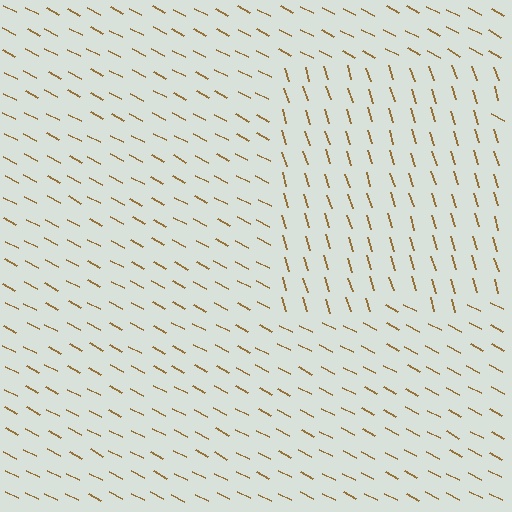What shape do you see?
I see a rectangle.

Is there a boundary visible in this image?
Yes, there is a texture boundary formed by a change in line orientation.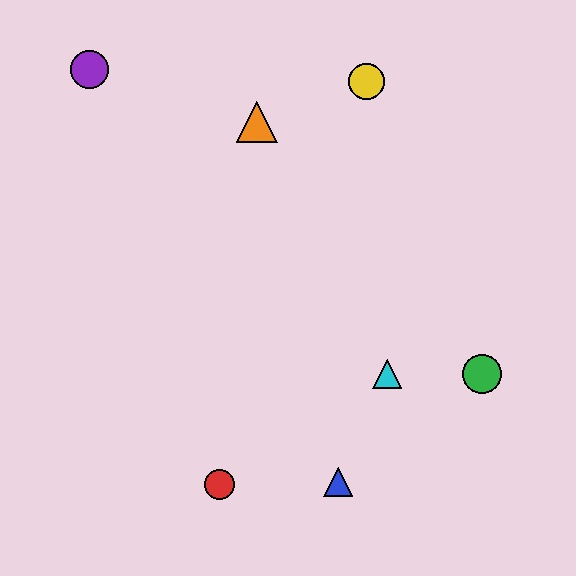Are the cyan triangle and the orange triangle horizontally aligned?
No, the cyan triangle is at y≈374 and the orange triangle is at y≈122.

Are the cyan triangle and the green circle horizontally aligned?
Yes, both are at y≈374.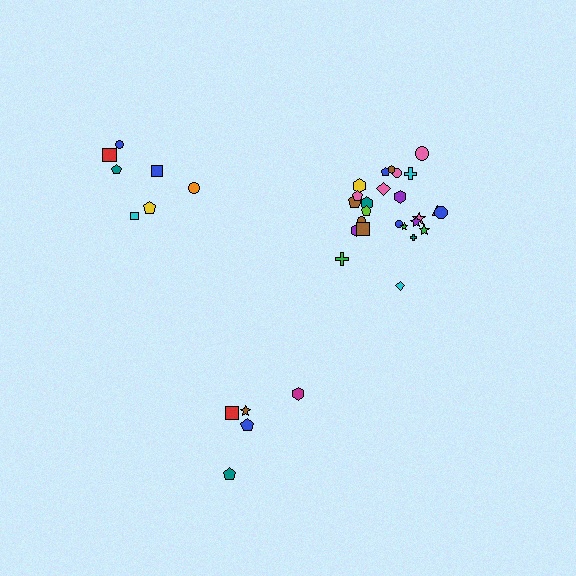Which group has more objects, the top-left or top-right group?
The top-right group.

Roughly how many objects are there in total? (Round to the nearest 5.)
Roughly 35 objects in total.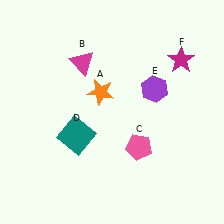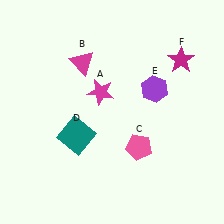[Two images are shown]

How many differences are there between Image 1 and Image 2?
There is 1 difference between the two images.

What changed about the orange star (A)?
In Image 1, A is orange. In Image 2, it changed to magenta.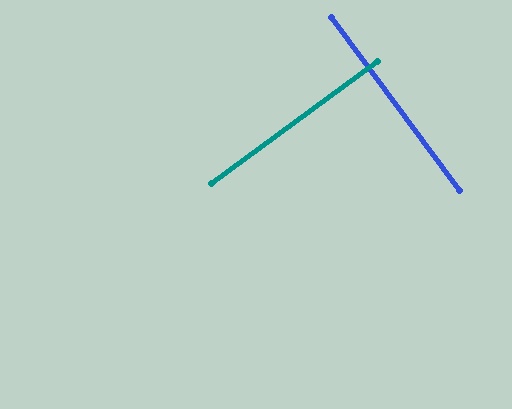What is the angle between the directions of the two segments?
Approximately 90 degrees.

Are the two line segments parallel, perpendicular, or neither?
Perpendicular — they meet at approximately 90°.